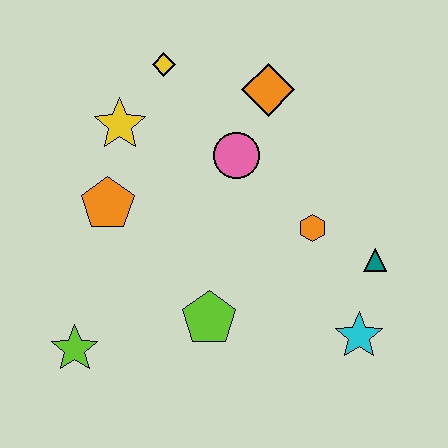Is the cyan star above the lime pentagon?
No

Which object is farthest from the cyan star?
The yellow diamond is farthest from the cyan star.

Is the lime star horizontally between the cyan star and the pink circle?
No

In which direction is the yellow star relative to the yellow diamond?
The yellow star is below the yellow diamond.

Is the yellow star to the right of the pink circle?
No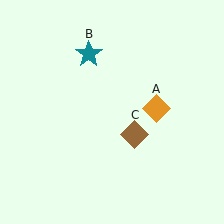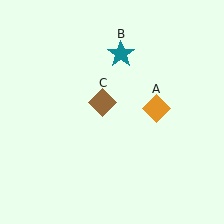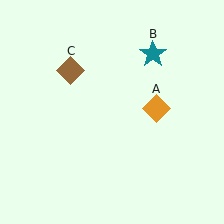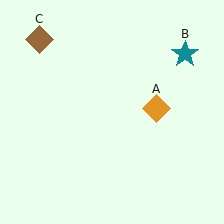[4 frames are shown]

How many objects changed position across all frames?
2 objects changed position: teal star (object B), brown diamond (object C).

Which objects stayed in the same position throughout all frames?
Orange diamond (object A) remained stationary.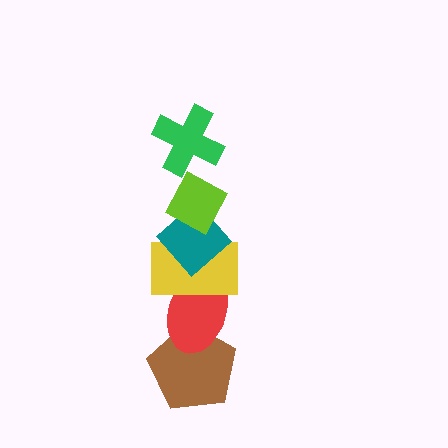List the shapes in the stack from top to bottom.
From top to bottom: the green cross, the lime diamond, the teal diamond, the yellow rectangle, the red ellipse, the brown pentagon.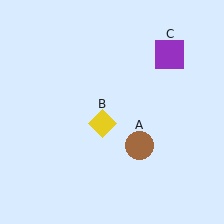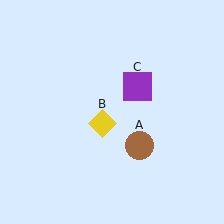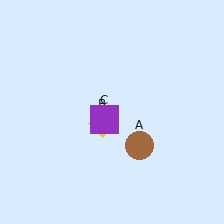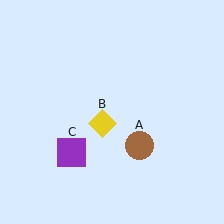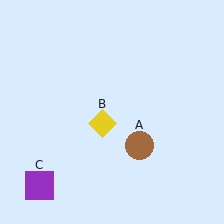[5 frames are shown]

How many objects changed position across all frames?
1 object changed position: purple square (object C).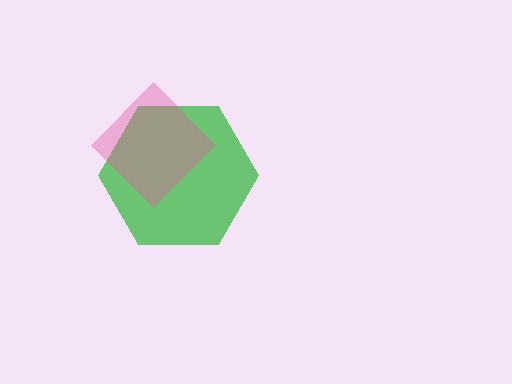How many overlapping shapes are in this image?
There are 2 overlapping shapes in the image.